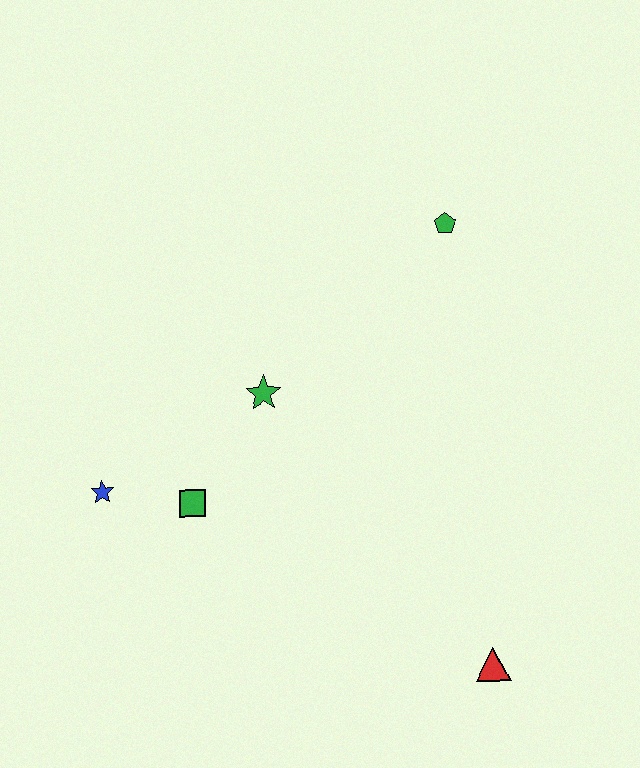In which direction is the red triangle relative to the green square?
The red triangle is to the right of the green square.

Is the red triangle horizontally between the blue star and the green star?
No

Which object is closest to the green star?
The green square is closest to the green star.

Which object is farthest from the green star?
The red triangle is farthest from the green star.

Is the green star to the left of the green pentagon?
Yes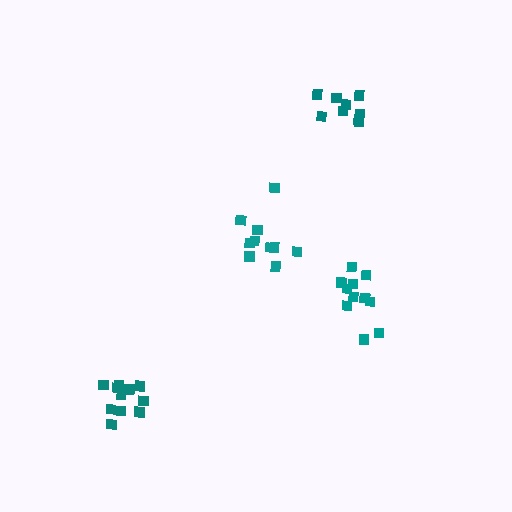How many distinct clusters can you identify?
There are 4 distinct clusters.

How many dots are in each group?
Group 1: 11 dots, Group 2: 10 dots, Group 3: 11 dots, Group 4: 9 dots (41 total).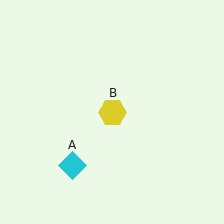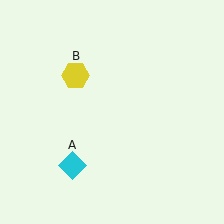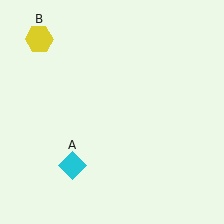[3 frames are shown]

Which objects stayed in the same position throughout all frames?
Cyan diamond (object A) remained stationary.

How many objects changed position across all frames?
1 object changed position: yellow hexagon (object B).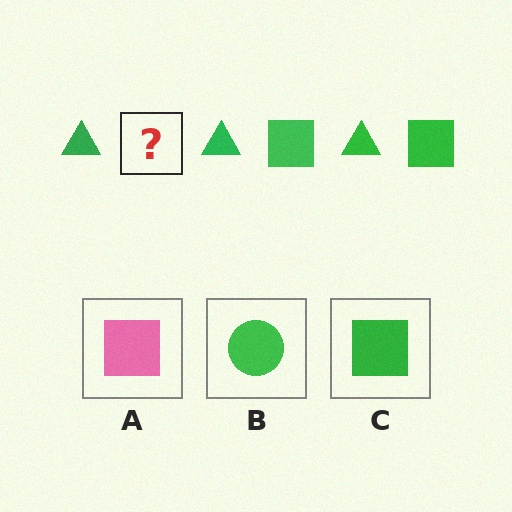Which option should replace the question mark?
Option C.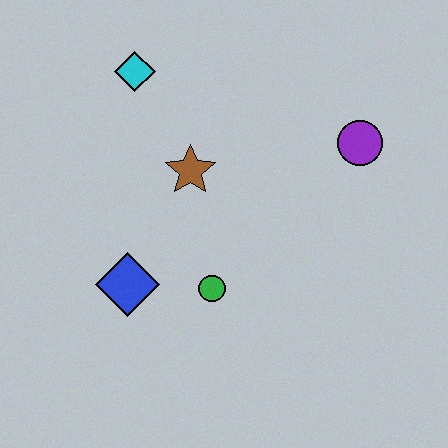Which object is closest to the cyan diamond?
The brown star is closest to the cyan diamond.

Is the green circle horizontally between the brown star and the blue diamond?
No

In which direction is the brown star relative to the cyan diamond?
The brown star is below the cyan diamond.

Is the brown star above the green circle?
Yes